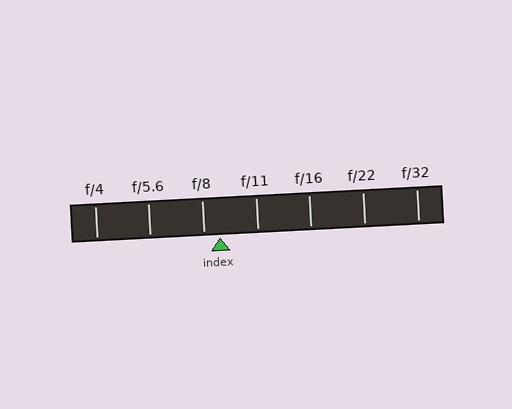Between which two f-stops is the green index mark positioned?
The index mark is between f/8 and f/11.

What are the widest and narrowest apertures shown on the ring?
The widest aperture shown is f/4 and the narrowest is f/32.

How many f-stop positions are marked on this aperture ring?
There are 7 f-stop positions marked.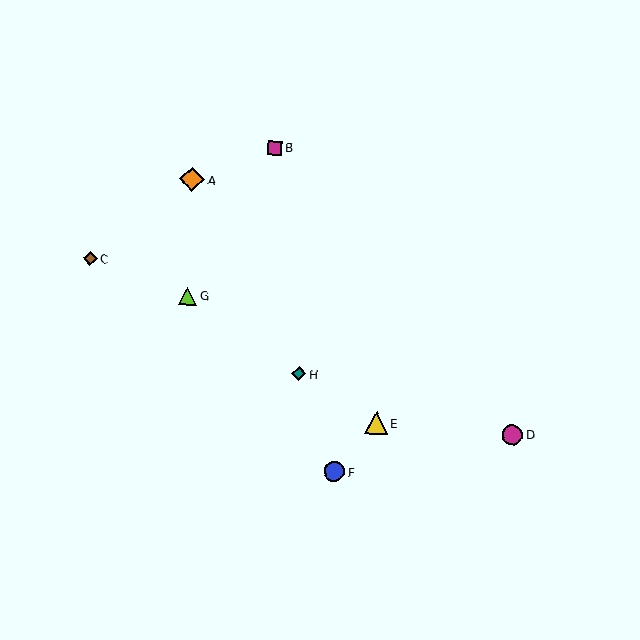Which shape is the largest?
The orange diamond (labeled A) is the largest.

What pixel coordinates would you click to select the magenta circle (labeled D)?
Click at (512, 435) to select the magenta circle D.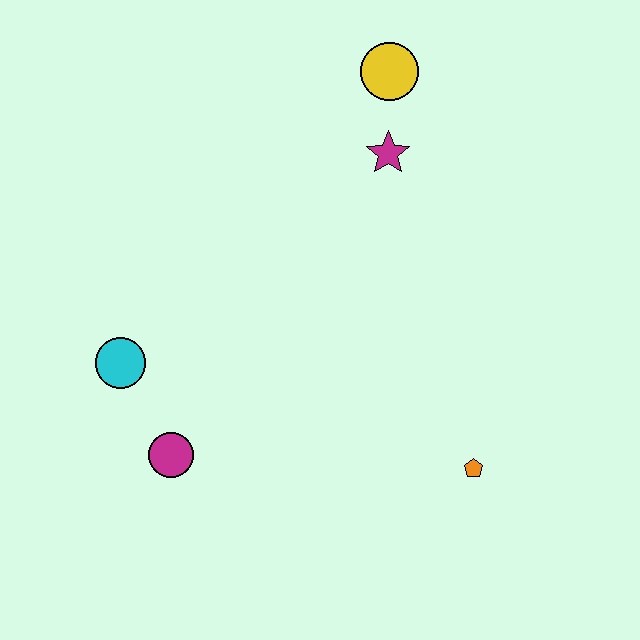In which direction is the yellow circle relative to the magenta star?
The yellow circle is above the magenta star.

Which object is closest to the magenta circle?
The cyan circle is closest to the magenta circle.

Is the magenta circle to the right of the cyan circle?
Yes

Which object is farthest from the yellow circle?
The magenta circle is farthest from the yellow circle.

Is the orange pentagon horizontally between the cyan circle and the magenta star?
No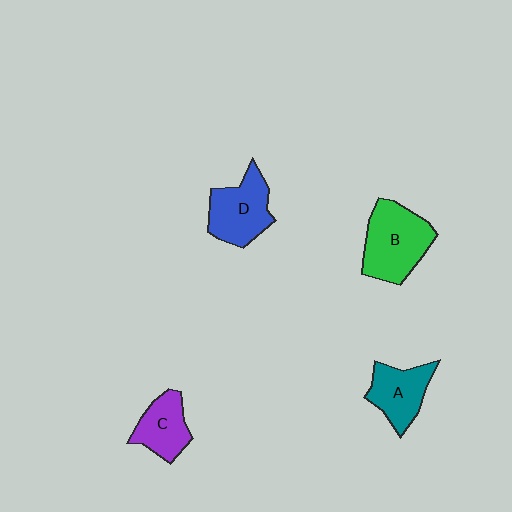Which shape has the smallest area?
Shape C (purple).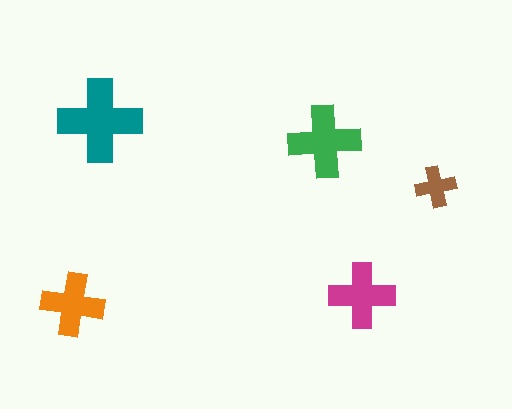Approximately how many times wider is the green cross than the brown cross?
About 2 times wider.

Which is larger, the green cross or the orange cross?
The green one.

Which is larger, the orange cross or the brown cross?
The orange one.